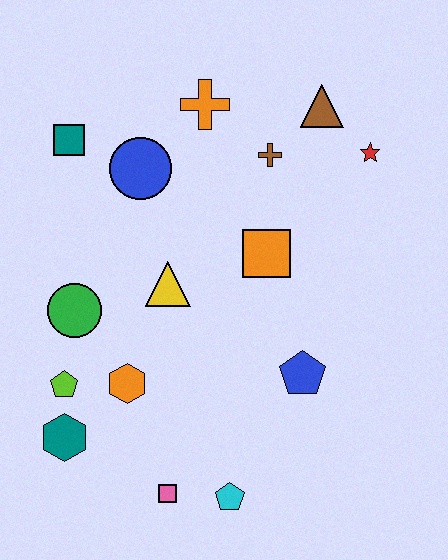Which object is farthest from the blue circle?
The cyan pentagon is farthest from the blue circle.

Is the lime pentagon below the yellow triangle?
Yes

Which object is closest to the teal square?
The blue circle is closest to the teal square.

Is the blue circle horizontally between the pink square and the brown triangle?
No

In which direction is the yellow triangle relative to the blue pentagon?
The yellow triangle is to the left of the blue pentagon.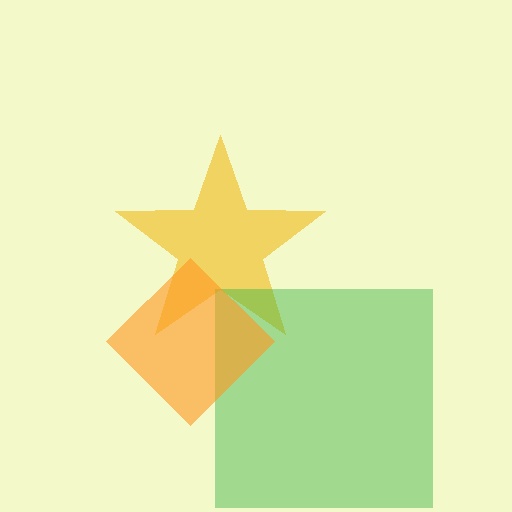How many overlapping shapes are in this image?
There are 3 overlapping shapes in the image.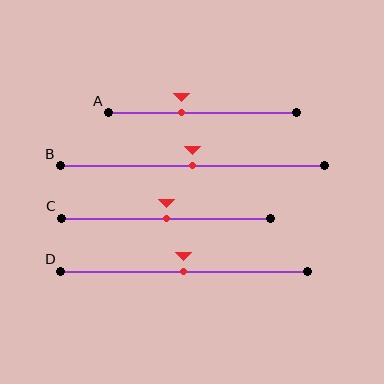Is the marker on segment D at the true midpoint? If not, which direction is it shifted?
Yes, the marker on segment D is at the true midpoint.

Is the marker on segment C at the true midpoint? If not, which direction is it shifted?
Yes, the marker on segment C is at the true midpoint.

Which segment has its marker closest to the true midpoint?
Segment B has its marker closest to the true midpoint.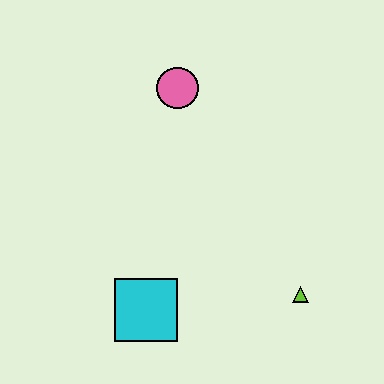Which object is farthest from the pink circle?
The lime triangle is farthest from the pink circle.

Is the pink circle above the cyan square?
Yes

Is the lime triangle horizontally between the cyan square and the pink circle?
No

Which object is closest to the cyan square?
The lime triangle is closest to the cyan square.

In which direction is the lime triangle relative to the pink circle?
The lime triangle is below the pink circle.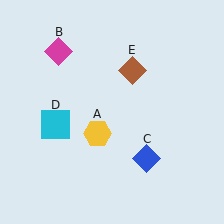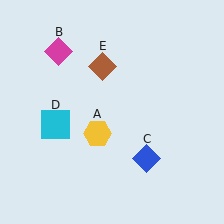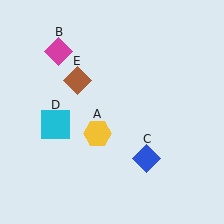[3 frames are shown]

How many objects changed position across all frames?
1 object changed position: brown diamond (object E).